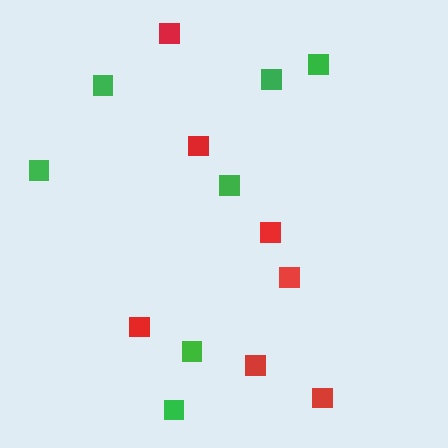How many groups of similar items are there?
There are 2 groups: one group of green squares (7) and one group of red squares (7).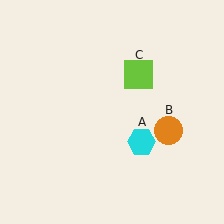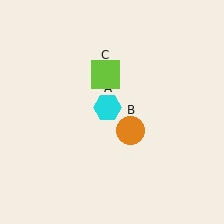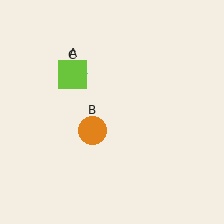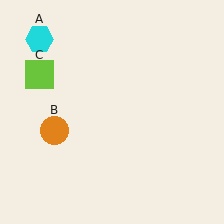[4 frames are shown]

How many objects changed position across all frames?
3 objects changed position: cyan hexagon (object A), orange circle (object B), lime square (object C).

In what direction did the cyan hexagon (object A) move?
The cyan hexagon (object A) moved up and to the left.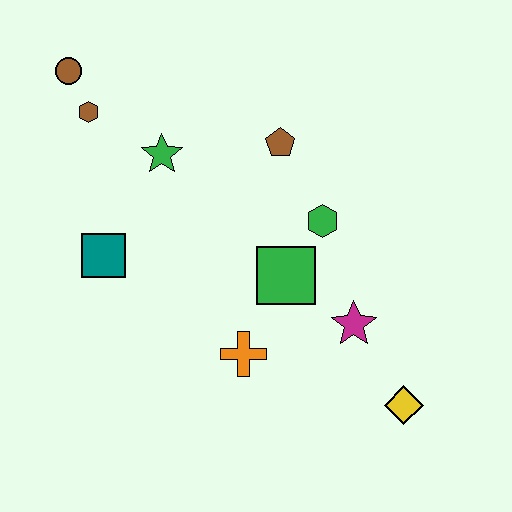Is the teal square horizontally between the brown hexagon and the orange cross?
Yes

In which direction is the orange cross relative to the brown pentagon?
The orange cross is below the brown pentagon.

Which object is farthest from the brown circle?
The yellow diamond is farthest from the brown circle.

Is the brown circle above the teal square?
Yes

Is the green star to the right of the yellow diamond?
No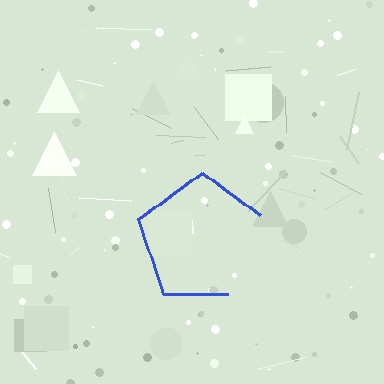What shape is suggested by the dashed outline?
The dashed outline suggests a pentagon.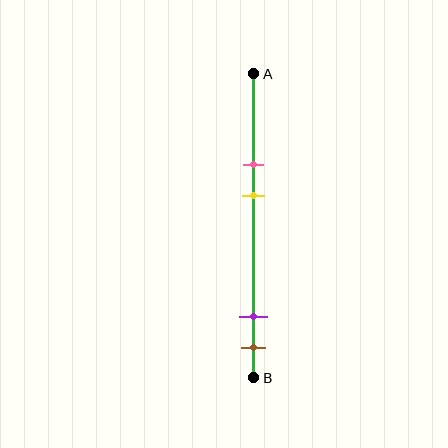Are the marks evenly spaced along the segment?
No, the marks are not evenly spaced.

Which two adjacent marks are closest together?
The purple and brown marks are the closest adjacent pair.